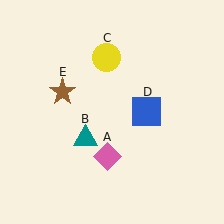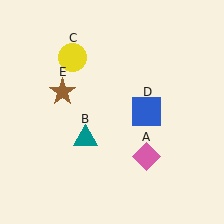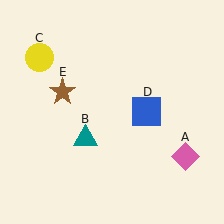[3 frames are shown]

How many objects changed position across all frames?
2 objects changed position: pink diamond (object A), yellow circle (object C).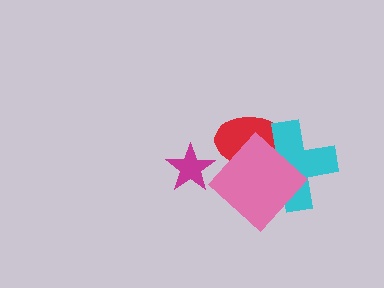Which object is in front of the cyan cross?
The pink diamond is in front of the cyan cross.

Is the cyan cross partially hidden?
Yes, it is partially covered by another shape.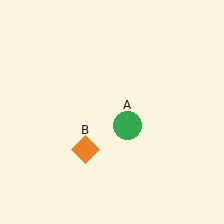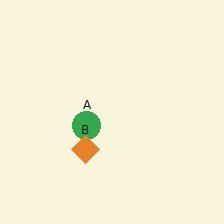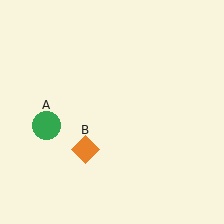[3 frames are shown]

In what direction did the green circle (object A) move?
The green circle (object A) moved left.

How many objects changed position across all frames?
1 object changed position: green circle (object A).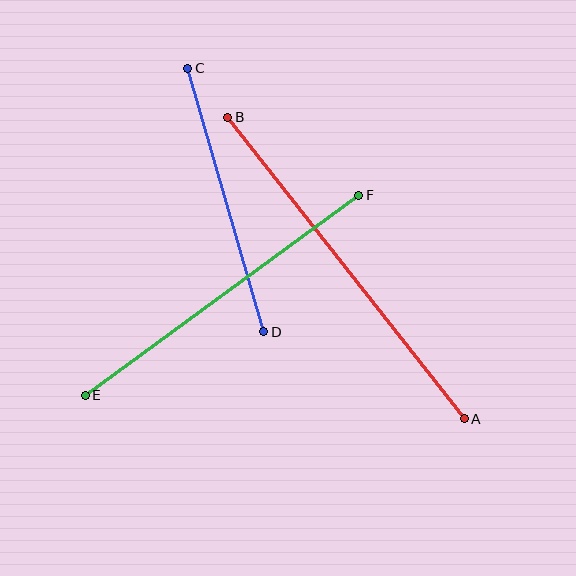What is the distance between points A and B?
The distance is approximately 383 pixels.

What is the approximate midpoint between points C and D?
The midpoint is at approximately (226, 200) pixels.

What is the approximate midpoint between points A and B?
The midpoint is at approximately (346, 268) pixels.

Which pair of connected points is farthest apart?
Points A and B are farthest apart.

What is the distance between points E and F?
The distance is approximately 339 pixels.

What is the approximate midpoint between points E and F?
The midpoint is at approximately (222, 295) pixels.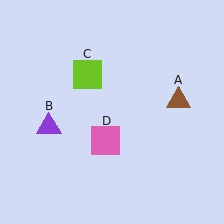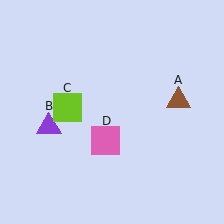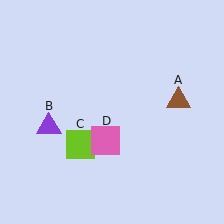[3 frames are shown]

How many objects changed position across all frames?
1 object changed position: lime square (object C).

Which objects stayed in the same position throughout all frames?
Brown triangle (object A) and purple triangle (object B) and pink square (object D) remained stationary.